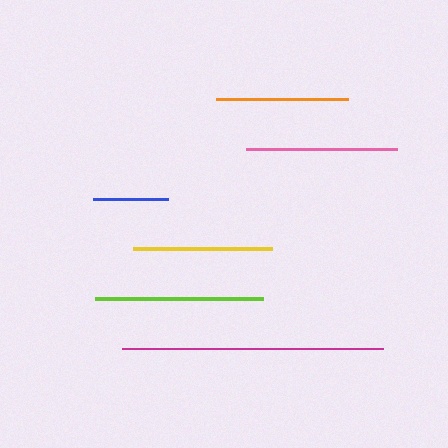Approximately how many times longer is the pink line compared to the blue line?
The pink line is approximately 2.0 times the length of the blue line.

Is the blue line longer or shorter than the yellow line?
The yellow line is longer than the blue line.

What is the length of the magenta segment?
The magenta segment is approximately 261 pixels long.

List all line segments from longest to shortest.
From longest to shortest: magenta, lime, pink, yellow, orange, blue.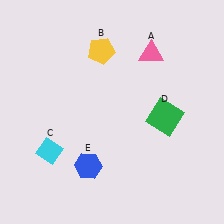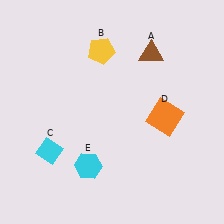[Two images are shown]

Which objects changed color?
A changed from pink to brown. D changed from green to orange. E changed from blue to cyan.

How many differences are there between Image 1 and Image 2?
There are 3 differences between the two images.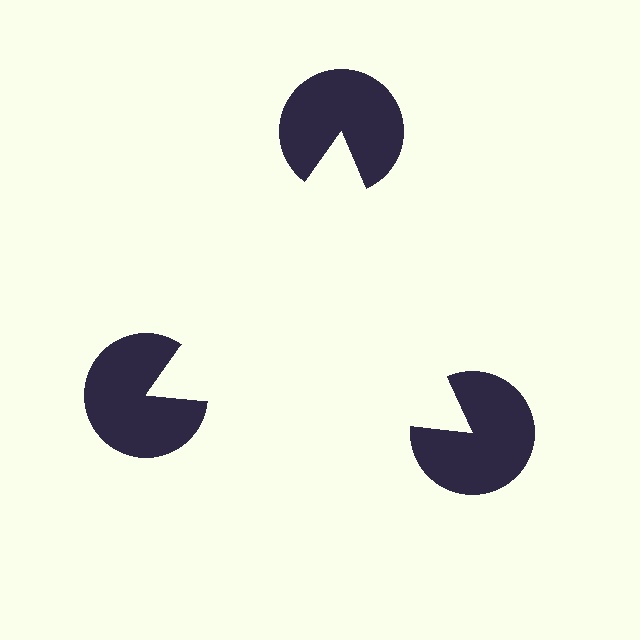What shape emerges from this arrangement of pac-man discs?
An illusory triangle — its edges are inferred from the aligned wedge cuts in the pac-man discs, not physically drawn.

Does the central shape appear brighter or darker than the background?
It typically appears slightly brighter than the background, even though no actual brightness change is drawn.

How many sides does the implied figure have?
3 sides.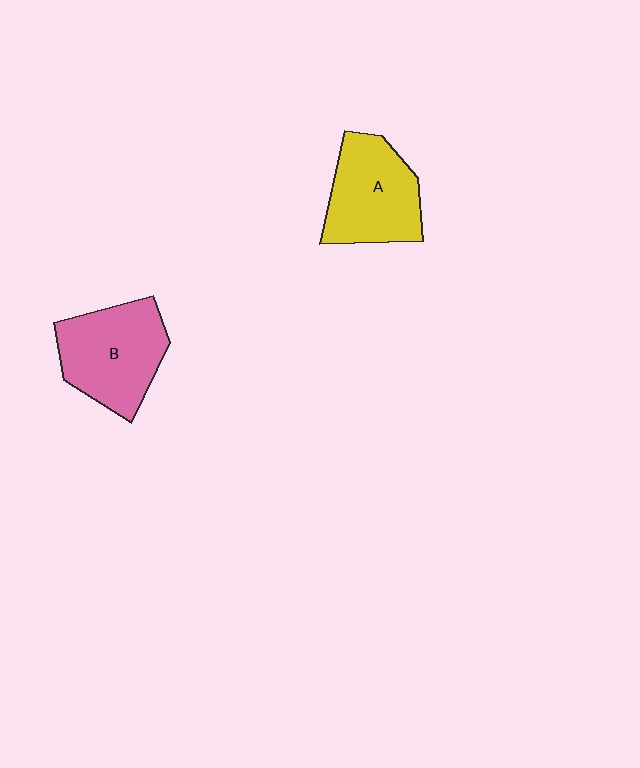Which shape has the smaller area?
Shape A (yellow).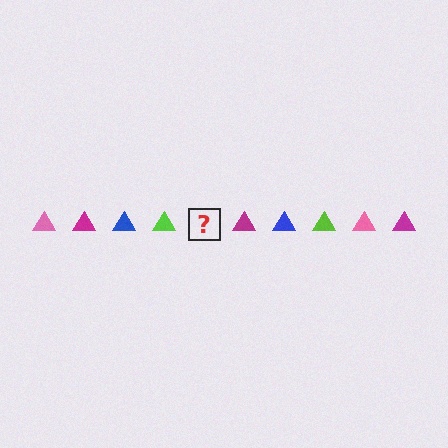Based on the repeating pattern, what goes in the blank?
The blank should be a pink triangle.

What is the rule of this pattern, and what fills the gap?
The rule is that the pattern cycles through pink, magenta, blue, lime triangles. The gap should be filled with a pink triangle.